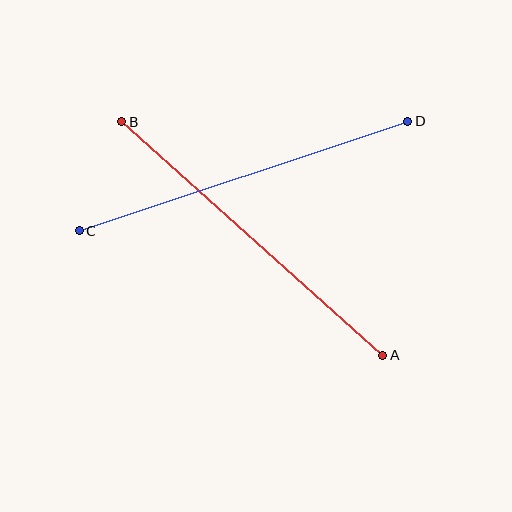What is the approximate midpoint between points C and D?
The midpoint is at approximately (244, 176) pixels.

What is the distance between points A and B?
The distance is approximately 350 pixels.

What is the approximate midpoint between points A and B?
The midpoint is at approximately (252, 238) pixels.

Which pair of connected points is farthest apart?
Points A and B are farthest apart.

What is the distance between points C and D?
The distance is approximately 347 pixels.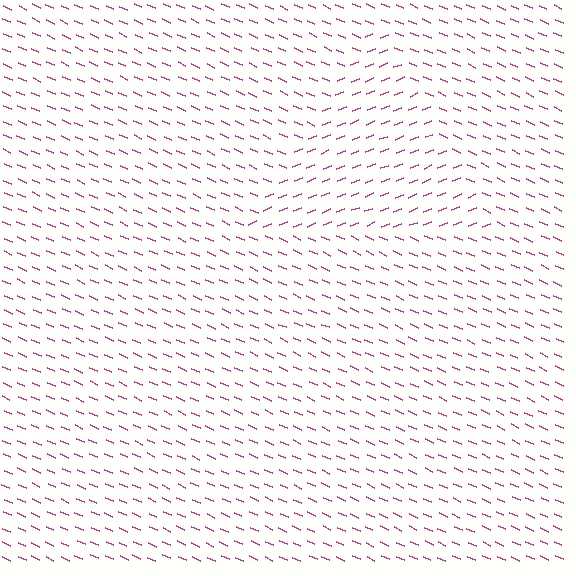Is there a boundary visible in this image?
Yes, there is a texture boundary formed by a change in line orientation.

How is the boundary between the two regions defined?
The boundary is defined purely by a change in line orientation (approximately 45 degrees difference). All lines are the same color and thickness.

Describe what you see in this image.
The image is filled with small magenta line segments. A triangle region in the image has lines oriented differently from the surrounding lines, creating a visible texture boundary.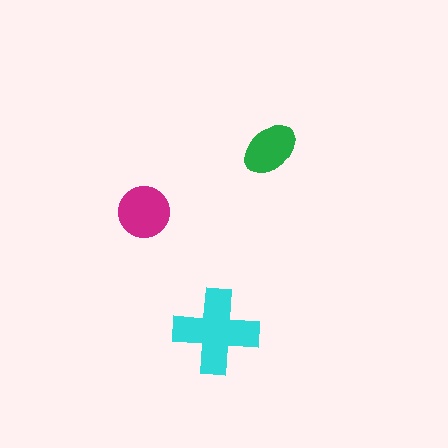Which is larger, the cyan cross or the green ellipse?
The cyan cross.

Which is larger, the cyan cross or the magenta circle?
The cyan cross.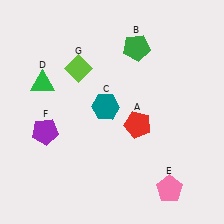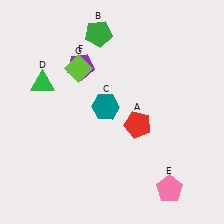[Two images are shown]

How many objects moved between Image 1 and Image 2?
2 objects moved between the two images.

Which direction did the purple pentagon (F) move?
The purple pentagon (F) moved up.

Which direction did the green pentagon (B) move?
The green pentagon (B) moved left.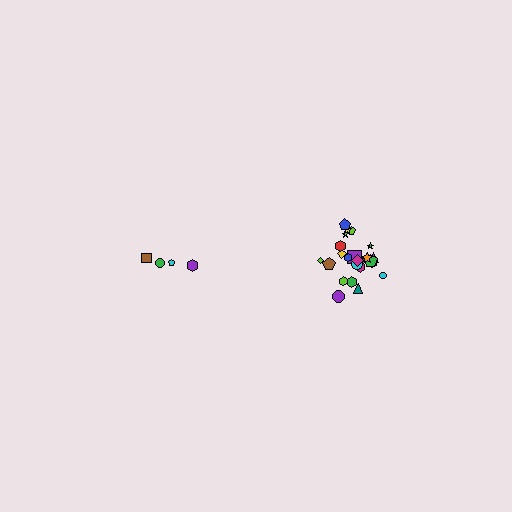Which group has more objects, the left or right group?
The right group.